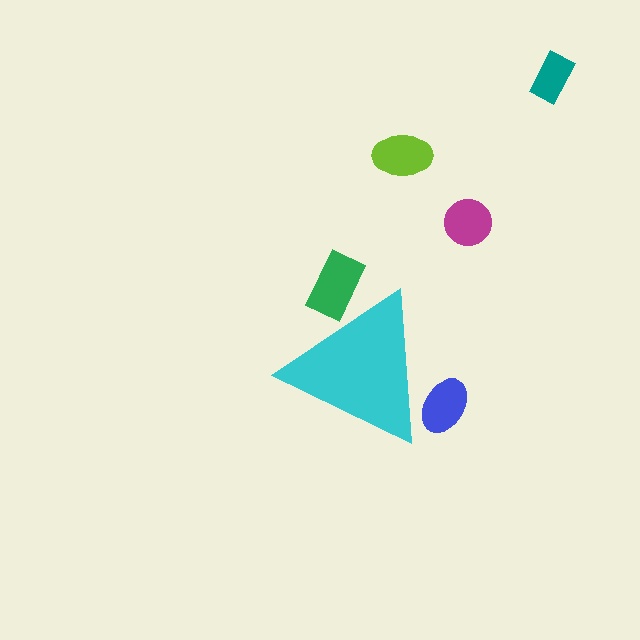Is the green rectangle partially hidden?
Yes, the green rectangle is partially hidden behind the cyan triangle.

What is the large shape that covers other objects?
A cyan triangle.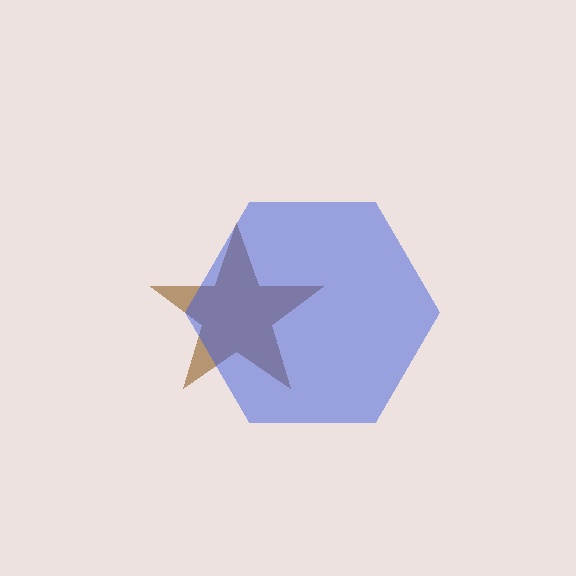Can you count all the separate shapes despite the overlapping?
Yes, there are 2 separate shapes.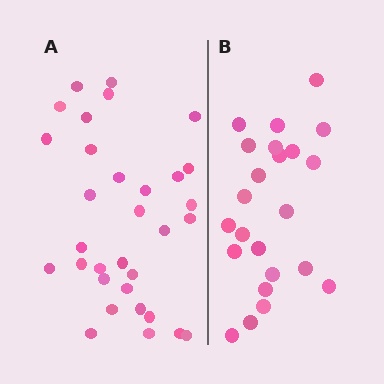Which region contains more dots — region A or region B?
Region A (the left region) has more dots.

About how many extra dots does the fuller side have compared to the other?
Region A has roughly 8 or so more dots than region B.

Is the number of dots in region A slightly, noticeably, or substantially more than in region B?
Region A has noticeably more, but not dramatically so. The ratio is roughly 1.4 to 1.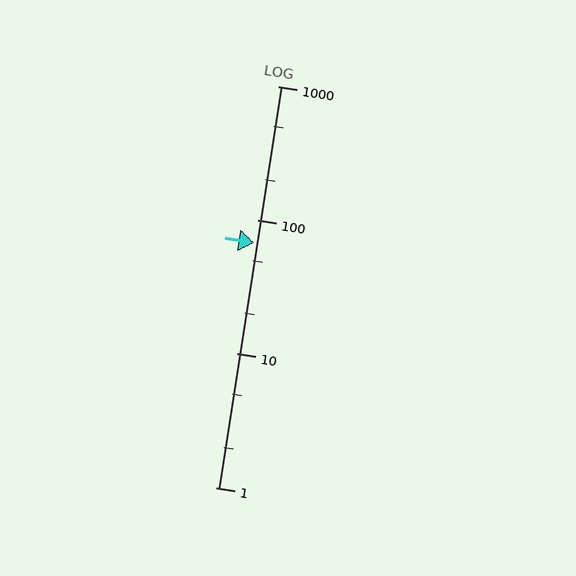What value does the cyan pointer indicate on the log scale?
The pointer indicates approximately 67.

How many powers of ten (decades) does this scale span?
The scale spans 3 decades, from 1 to 1000.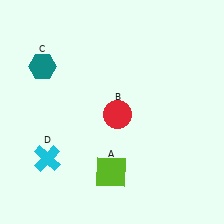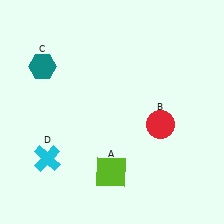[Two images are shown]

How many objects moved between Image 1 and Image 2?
1 object moved between the two images.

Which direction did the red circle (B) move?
The red circle (B) moved right.